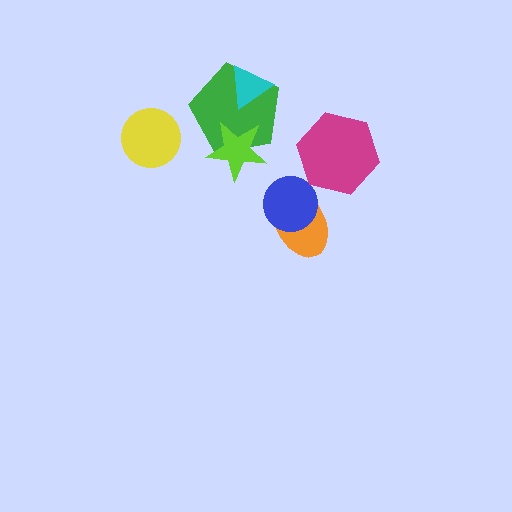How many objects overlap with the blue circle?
1 object overlaps with the blue circle.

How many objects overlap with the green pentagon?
2 objects overlap with the green pentagon.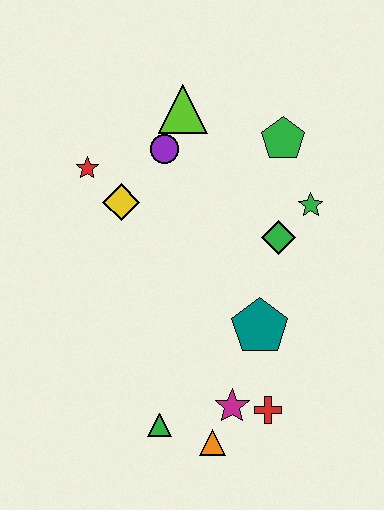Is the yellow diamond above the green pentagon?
No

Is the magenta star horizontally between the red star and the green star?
Yes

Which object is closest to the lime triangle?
The purple circle is closest to the lime triangle.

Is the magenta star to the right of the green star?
No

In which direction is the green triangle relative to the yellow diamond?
The green triangle is below the yellow diamond.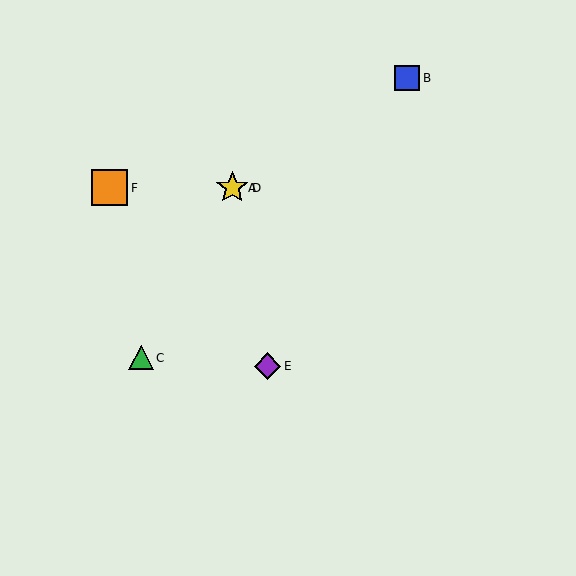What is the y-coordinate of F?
Object F is at y≈188.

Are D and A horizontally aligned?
Yes, both are at y≈188.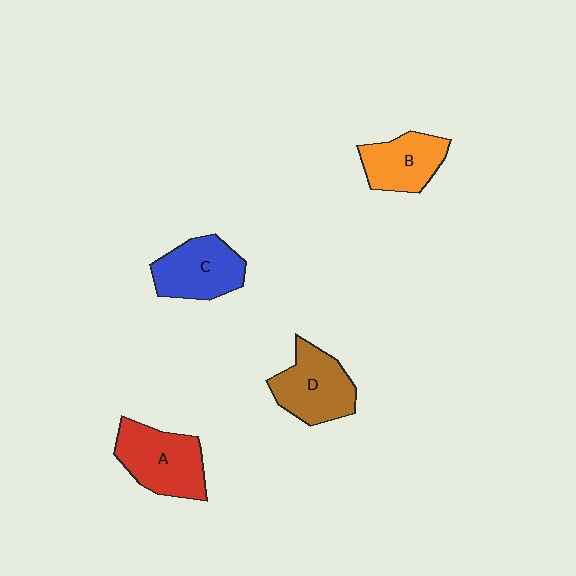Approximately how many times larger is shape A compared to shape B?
Approximately 1.3 times.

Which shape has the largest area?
Shape A (red).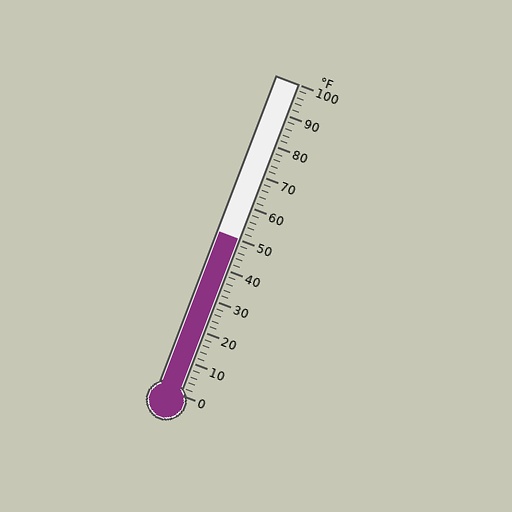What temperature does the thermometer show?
The thermometer shows approximately 50°F.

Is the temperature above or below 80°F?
The temperature is below 80°F.